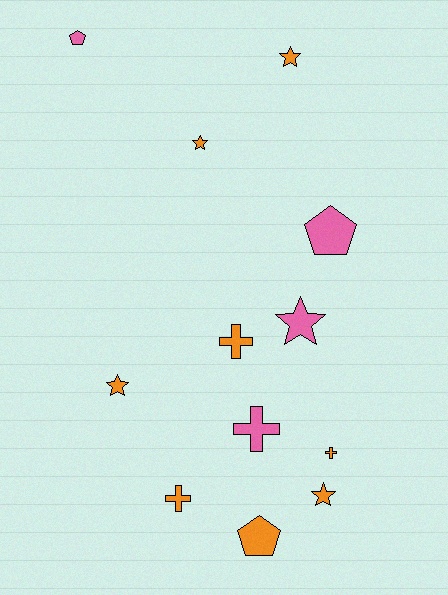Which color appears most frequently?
Orange, with 8 objects.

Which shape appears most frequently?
Star, with 5 objects.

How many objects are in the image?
There are 12 objects.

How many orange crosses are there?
There are 3 orange crosses.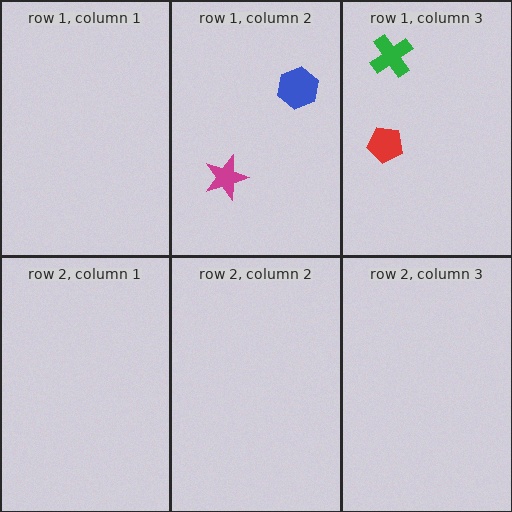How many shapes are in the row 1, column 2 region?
2.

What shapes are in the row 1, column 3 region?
The red pentagon, the green cross.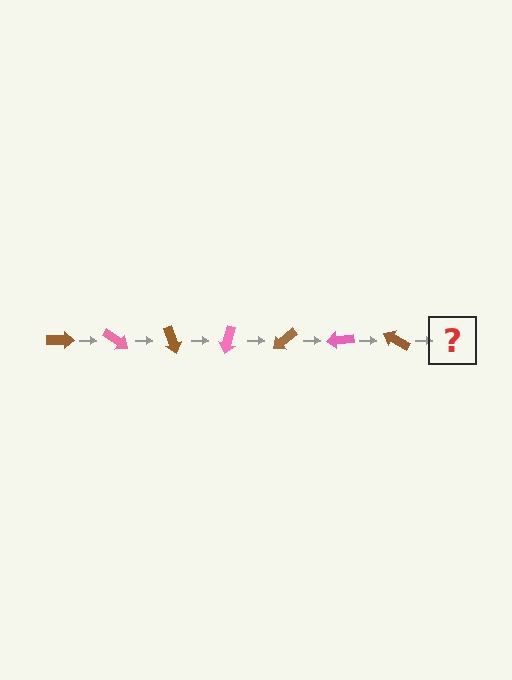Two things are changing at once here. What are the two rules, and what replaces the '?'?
The two rules are that it rotates 35 degrees each step and the color cycles through brown and pink. The '?' should be a pink arrow, rotated 245 degrees from the start.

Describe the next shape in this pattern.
It should be a pink arrow, rotated 245 degrees from the start.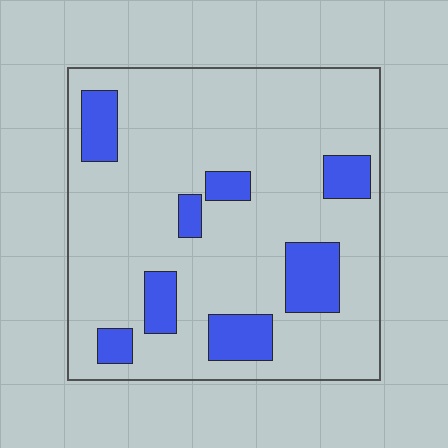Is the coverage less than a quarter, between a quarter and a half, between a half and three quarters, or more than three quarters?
Less than a quarter.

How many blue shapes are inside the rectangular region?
8.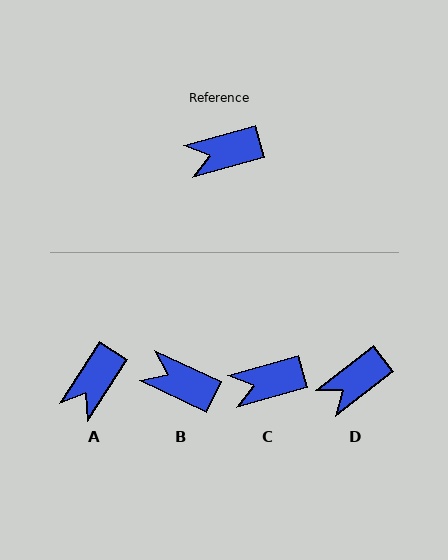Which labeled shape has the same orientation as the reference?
C.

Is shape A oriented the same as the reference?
No, it is off by about 41 degrees.